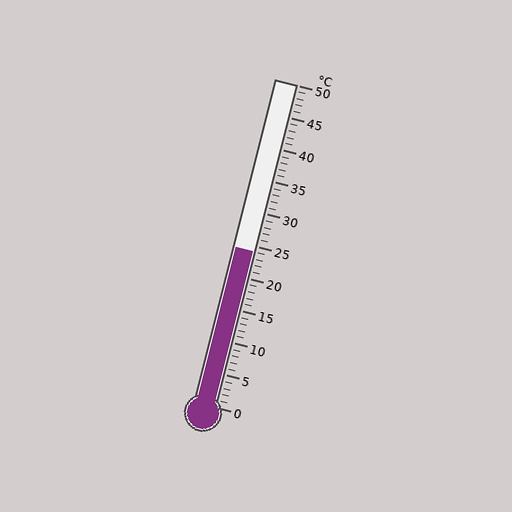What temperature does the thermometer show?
The thermometer shows approximately 24°C.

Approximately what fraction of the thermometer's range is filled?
The thermometer is filled to approximately 50% of its range.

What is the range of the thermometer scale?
The thermometer scale ranges from 0°C to 50°C.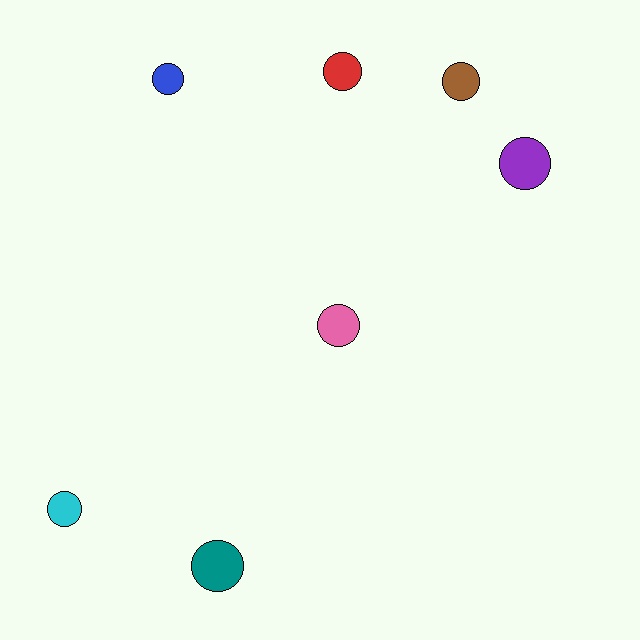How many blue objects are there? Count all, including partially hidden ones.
There is 1 blue object.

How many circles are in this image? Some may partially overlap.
There are 7 circles.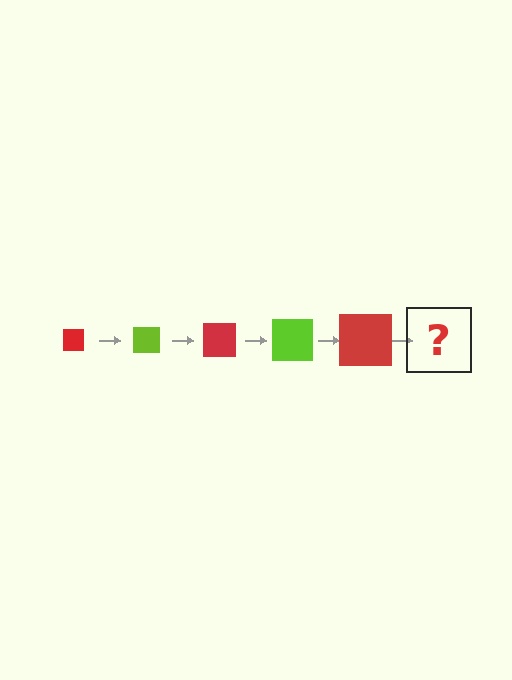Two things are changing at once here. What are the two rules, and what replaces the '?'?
The two rules are that the square grows larger each step and the color cycles through red and lime. The '?' should be a lime square, larger than the previous one.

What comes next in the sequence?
The next element should be a lime square, larger than the previous one.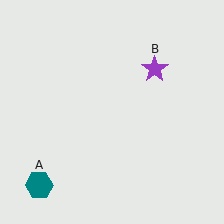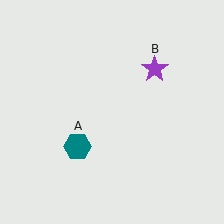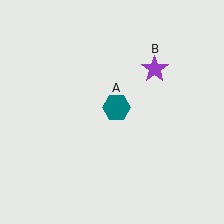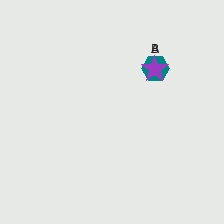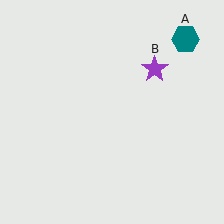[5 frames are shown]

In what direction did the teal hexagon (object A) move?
The teal hexagon (object A) moved up and to the right.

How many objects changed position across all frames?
1 object changed position: teal hexagon (object A).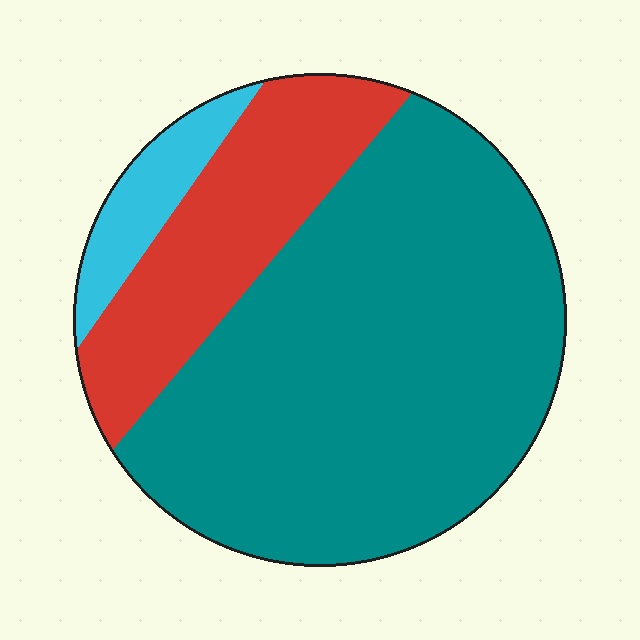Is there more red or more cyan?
Red.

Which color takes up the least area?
Cyan, at roughly 10%.